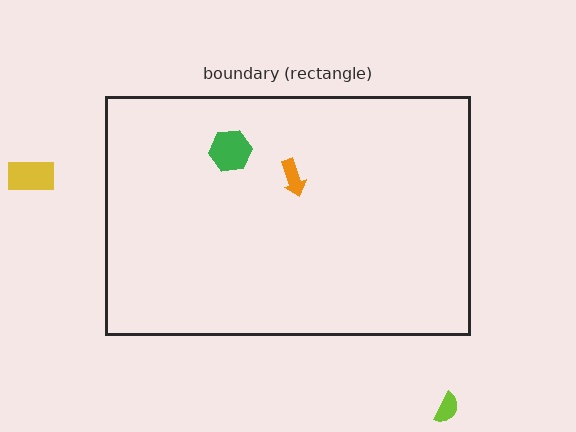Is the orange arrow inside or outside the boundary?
Inside.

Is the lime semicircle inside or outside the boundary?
Outside.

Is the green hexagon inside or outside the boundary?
Inside.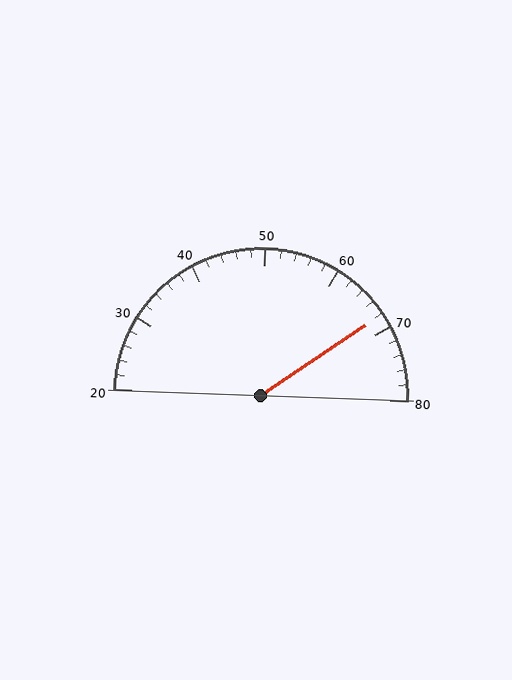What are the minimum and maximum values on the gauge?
The gauge ranges from 20 to 80.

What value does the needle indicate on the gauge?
The needle indicates approximately 68.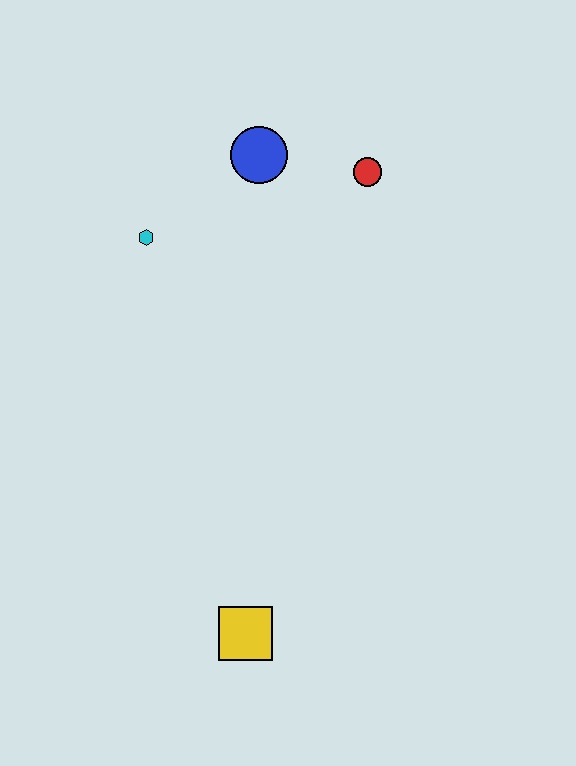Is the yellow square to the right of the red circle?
No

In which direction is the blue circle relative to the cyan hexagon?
The blue circle is to the right of the cyan hexagon.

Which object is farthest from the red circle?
The yellow square is farthest from the red circle.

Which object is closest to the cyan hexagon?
The blue circle is closest to the cyan hexagon.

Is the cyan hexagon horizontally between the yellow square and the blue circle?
No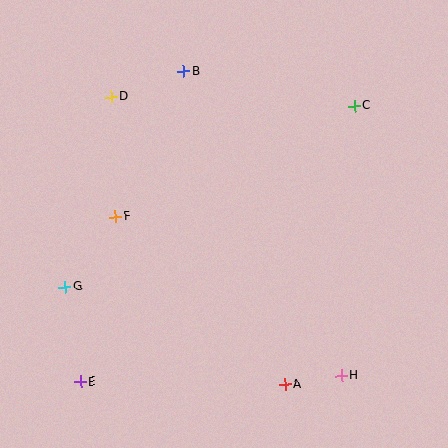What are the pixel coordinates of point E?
Point E is at (81, 382).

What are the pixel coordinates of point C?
Point C is at (355, 106).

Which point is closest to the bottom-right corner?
Point H is closest to the bottom-right corner.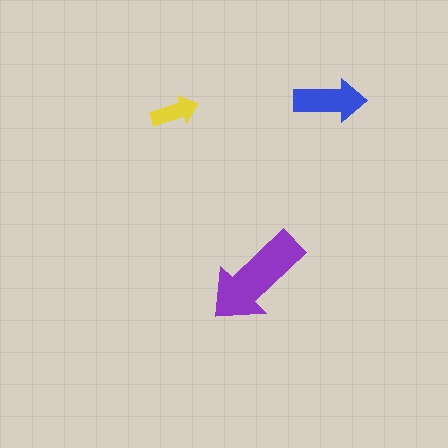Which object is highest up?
The blue arrow is topmost.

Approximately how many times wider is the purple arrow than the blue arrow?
About 1.5 times wider.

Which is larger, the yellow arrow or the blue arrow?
The blue one.